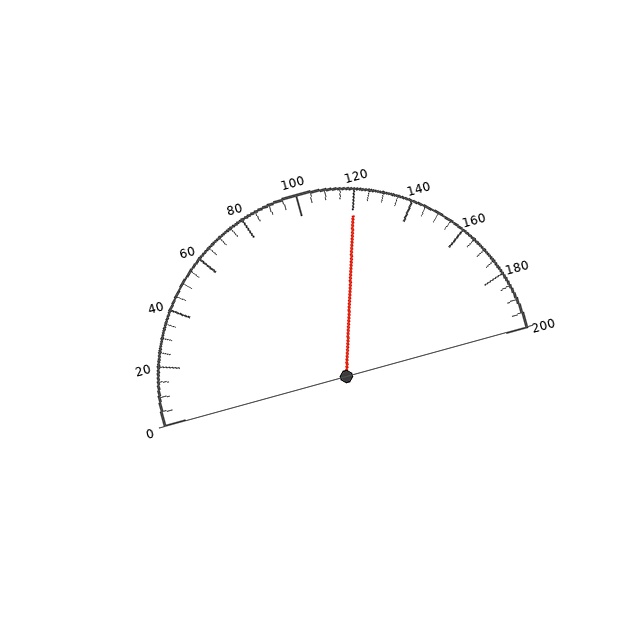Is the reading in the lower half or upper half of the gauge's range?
The reading is in the upper half of the range (0 to 200).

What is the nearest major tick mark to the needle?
The nearest major tick mark is 120.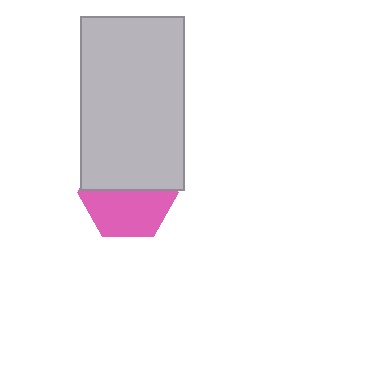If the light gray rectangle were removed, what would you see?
You would see the complete pink hexagon.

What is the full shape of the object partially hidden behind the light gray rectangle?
The partially hidden object is a pink hexagon.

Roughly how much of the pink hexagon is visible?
About half of it is visible (roughly 52%).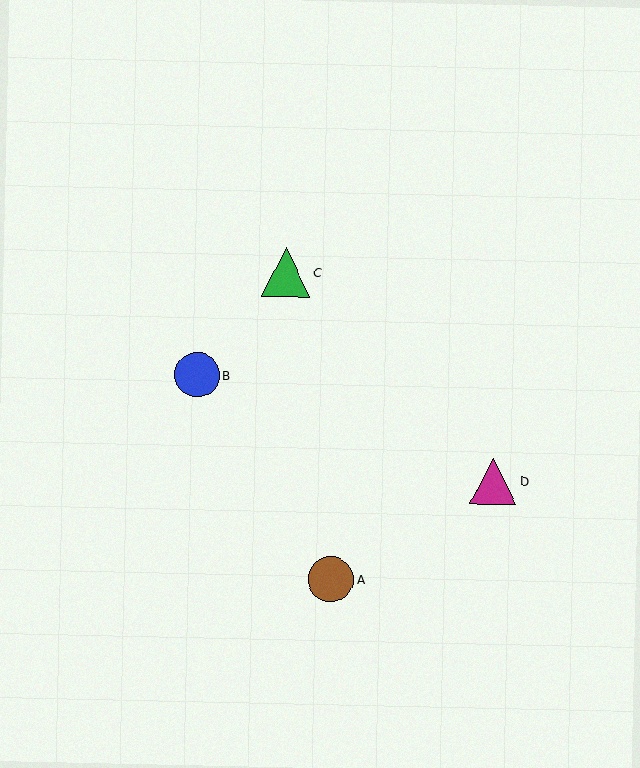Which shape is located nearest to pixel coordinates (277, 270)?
The green triangle (labeled C) at (286, 272) is nearest to that location.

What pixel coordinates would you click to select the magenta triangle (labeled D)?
Click at (494, 481) to select the magenta triangle D.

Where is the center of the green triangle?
The center of the green triangle is at (286, 272).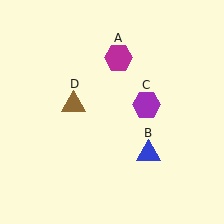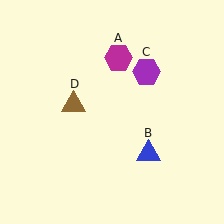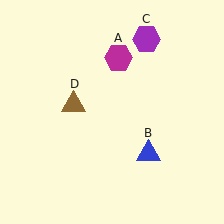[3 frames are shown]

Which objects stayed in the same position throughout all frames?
Magenta hexagon (object A) and blue triangle (object B) and brown triangle (object D) remained stationary.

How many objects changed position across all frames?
1 object changed position: purple hexagon (object C).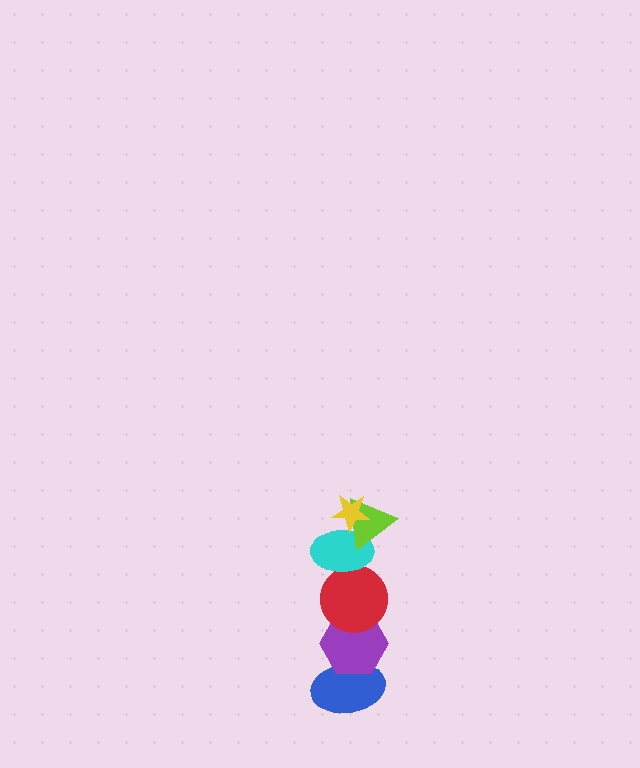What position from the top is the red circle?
The red circle is 4th from the top.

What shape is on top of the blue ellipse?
The purple hexagon is on top of the blue ellipse.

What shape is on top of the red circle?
The cyan ellipse is on top of the red circle.